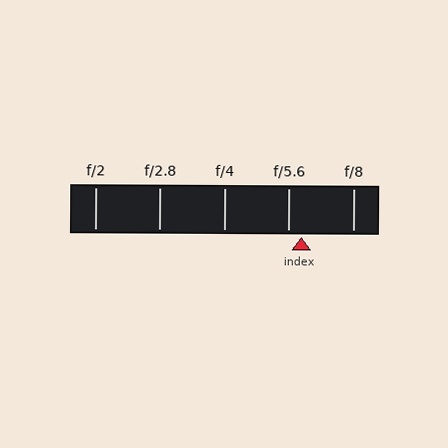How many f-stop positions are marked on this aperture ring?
There are 5 f-stop positions marked.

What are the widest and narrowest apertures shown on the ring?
The widest aperture shown is f/2 and the narrowest is f/8.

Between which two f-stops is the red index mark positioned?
The index mark is between f/5.6 and f/8.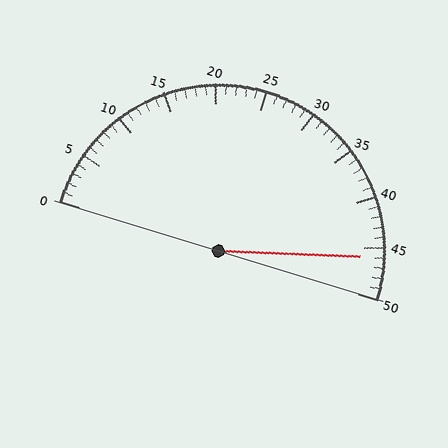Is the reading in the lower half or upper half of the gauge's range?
The reading is in the upper half of the range (0 to 50).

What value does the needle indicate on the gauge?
The needle indicates approximately 46.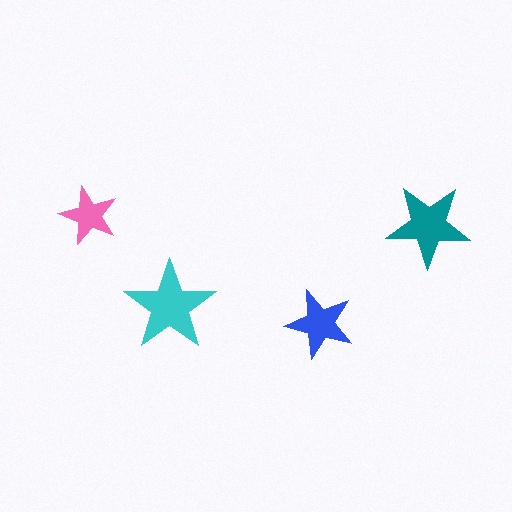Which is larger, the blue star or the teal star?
The teal one.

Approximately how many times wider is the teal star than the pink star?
About 1.5 times wider.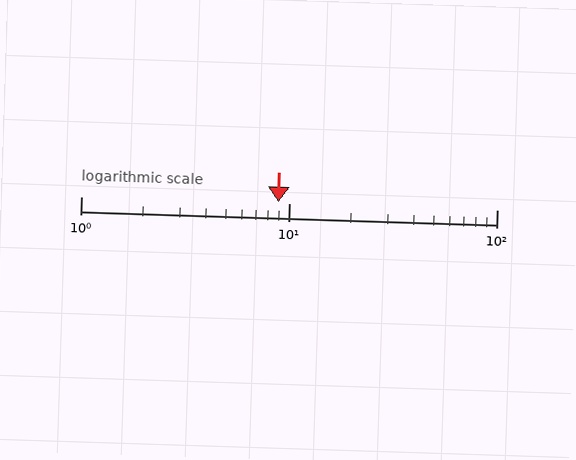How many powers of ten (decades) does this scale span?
The scale spans 2 decades, from 1 to 100.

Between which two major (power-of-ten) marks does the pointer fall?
The pointer is between 1 and 10.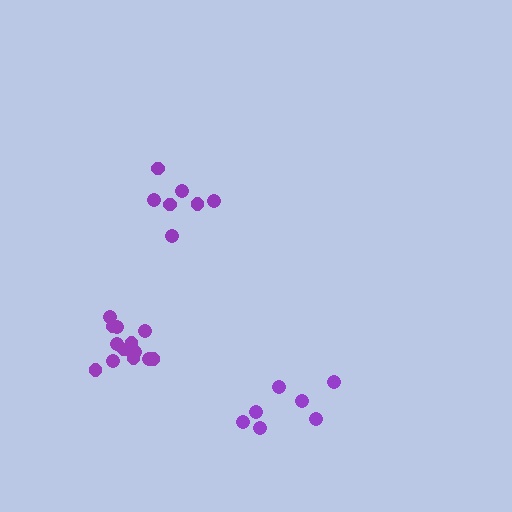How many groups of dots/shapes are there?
There are 3 groups.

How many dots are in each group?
Group 1: 7 dots, Group 2: 7 dots, Group 3: 13 dots (27 total).